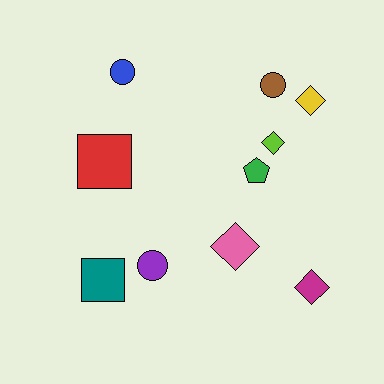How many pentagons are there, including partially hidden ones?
There is 1 pentagon.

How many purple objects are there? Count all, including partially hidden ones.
There is 1 purple object.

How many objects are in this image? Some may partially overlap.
There are 10 objects.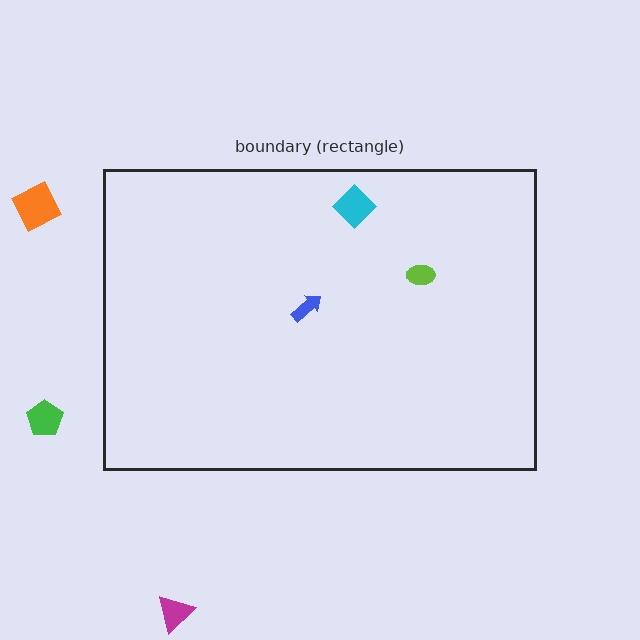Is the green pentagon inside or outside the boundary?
Outside.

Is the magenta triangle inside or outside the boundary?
Outside.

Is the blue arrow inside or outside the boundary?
Inside.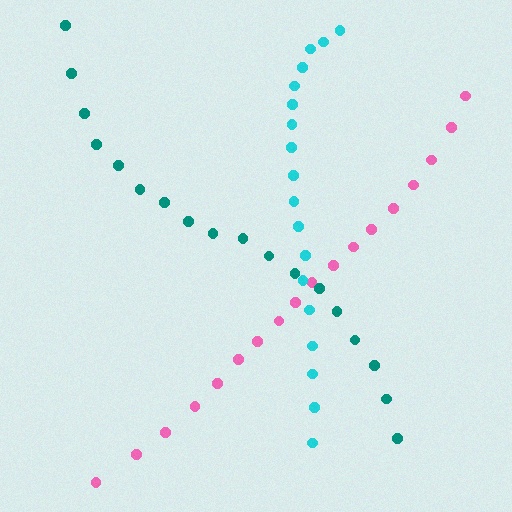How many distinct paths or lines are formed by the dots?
There are 3 distinct paths.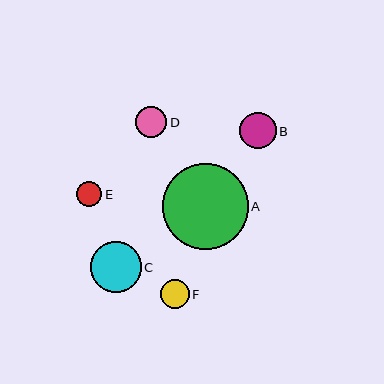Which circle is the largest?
Circle A is the largest with a size of approximately 85 pixels.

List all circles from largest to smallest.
From largest to smallest: A, C, B, D, F, E.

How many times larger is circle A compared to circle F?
Circle A is approximately 3.0 times the size of circle F.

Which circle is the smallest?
Circle E is the smallest with a size of approximately 26 pixels.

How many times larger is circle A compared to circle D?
Circle A is approximately 2.7 times the size of circle D.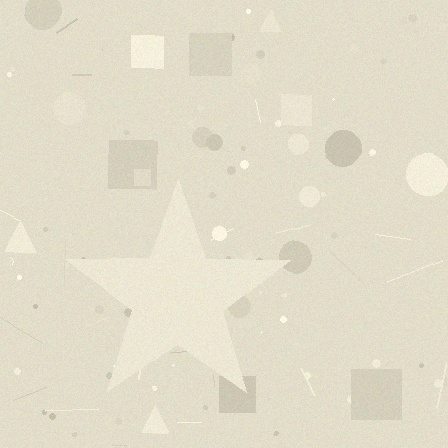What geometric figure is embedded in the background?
A star is embedded in the background.